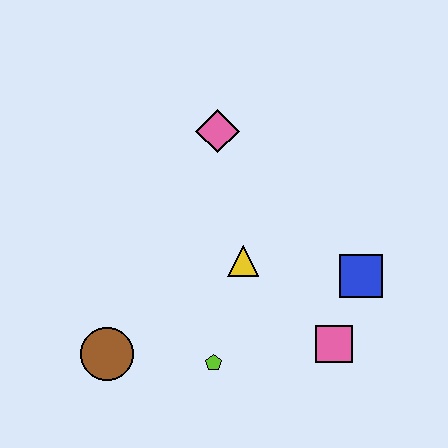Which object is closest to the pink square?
The blue square is closest to the pink square.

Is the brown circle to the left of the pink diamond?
Yes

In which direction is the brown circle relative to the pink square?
The brown circle is to the left of the pink square.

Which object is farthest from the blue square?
The brown circle is farthest from the blue square.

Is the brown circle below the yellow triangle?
Yes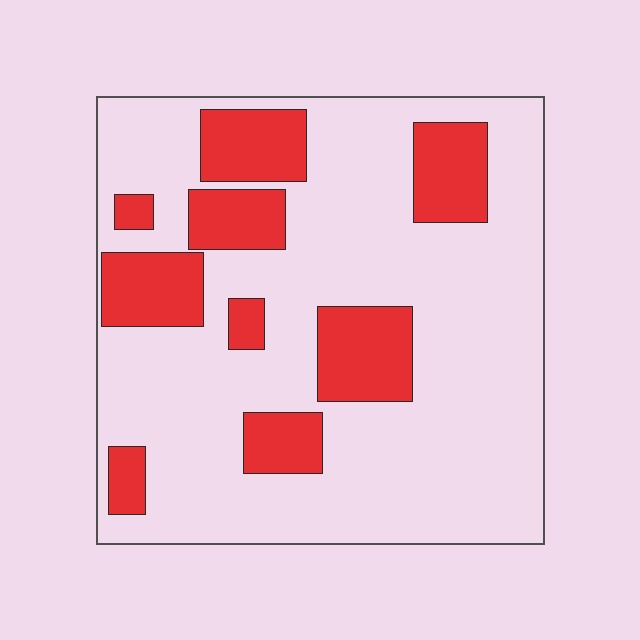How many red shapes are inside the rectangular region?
9.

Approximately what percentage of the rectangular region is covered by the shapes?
Approximately 25%.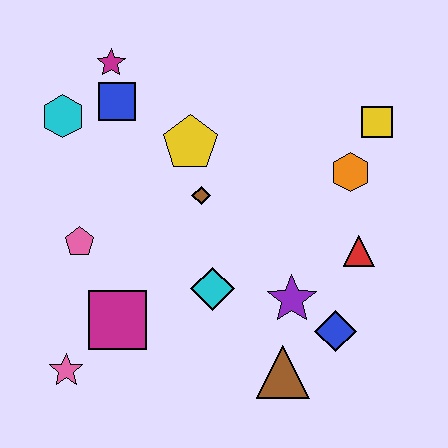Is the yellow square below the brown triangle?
No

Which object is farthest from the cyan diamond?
The magenta star is farthest from the cyan diamond.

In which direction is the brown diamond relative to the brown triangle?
The brown diamond is above the brown triangle.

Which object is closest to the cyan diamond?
The purple star is closest to the cyan diamond.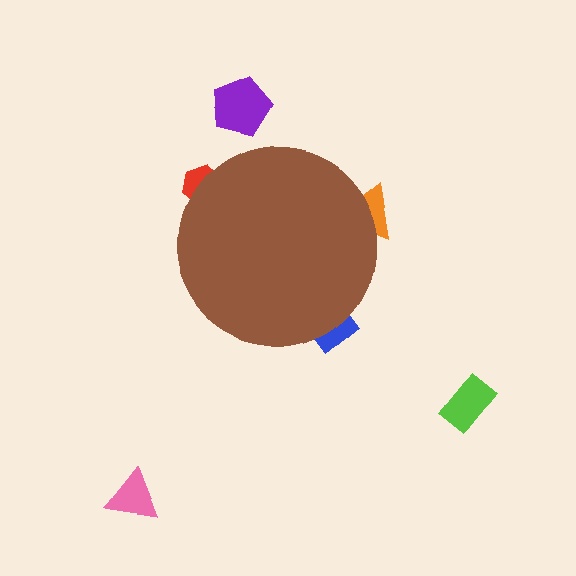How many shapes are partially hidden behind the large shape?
3 shapes are partially hidden.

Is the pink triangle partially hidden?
No, the pink triangle is fully visible.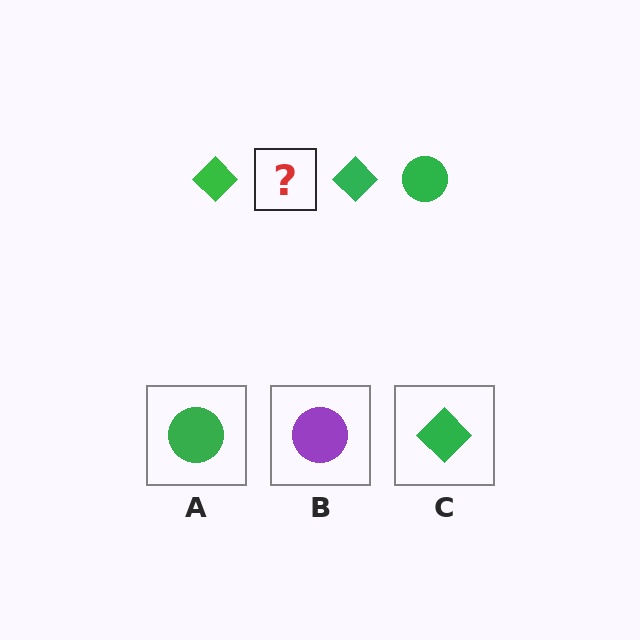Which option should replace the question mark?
Option A.